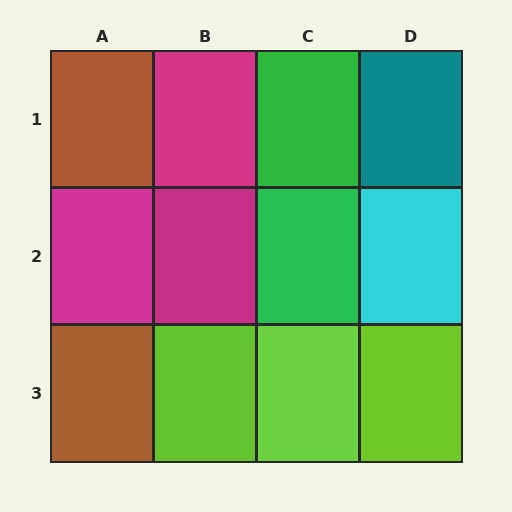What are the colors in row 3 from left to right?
Brown, lime, lime, lime.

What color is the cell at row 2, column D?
Cyan.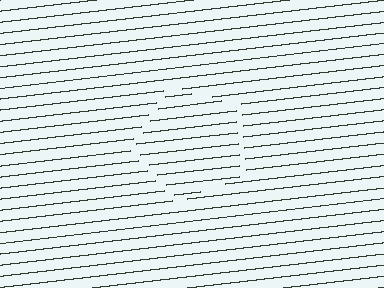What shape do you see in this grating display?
An illusory pentagon. The interior of the shape contains the same grating, shifted by half a period — the contour is defined by the phase discontinuity where line-ends from the inner and outer gratings abut.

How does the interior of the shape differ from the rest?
The interior of the shape contains the same grating, shifted by half a period — the contour is defined by the phase discontinuity where line-ends from the inner and outer gratings abut.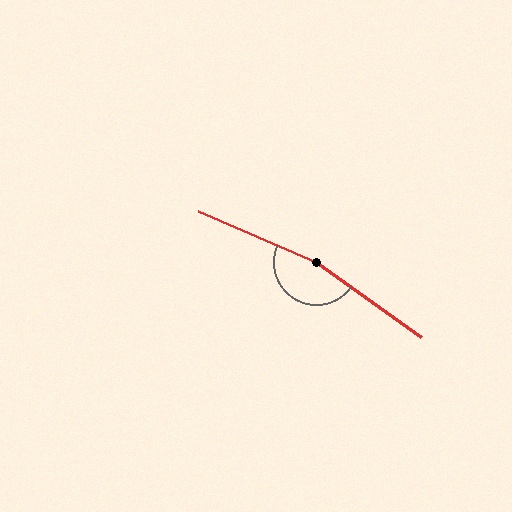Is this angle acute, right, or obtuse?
It is obtuse.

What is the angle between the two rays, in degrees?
Approximately 168 degrees.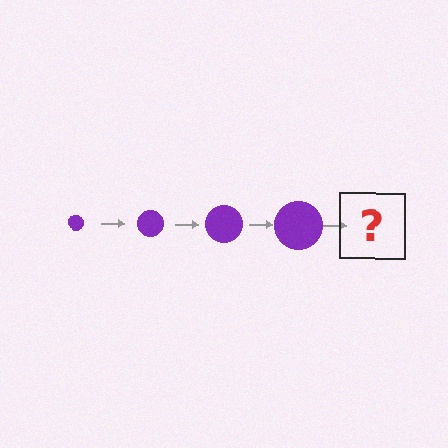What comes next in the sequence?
The next element should be a purple circle, larger than the previous one.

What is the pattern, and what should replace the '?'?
The pattern is that the circle gets progressively larger each step. The '?' should be a purple circle, larger than the previous one.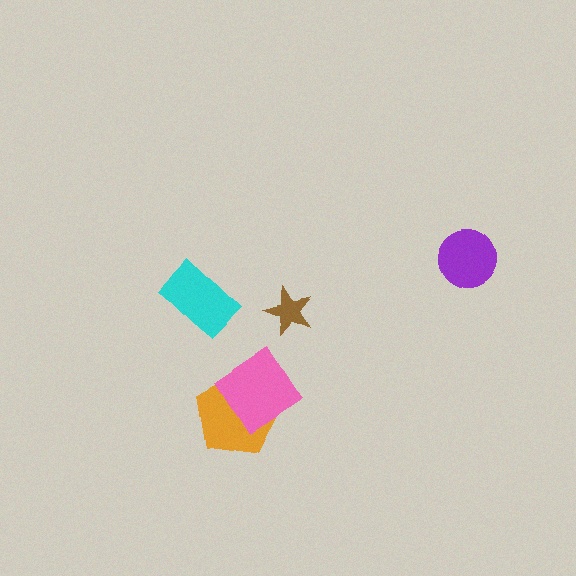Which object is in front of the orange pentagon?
The pink diamond is in front of the orange pentagon.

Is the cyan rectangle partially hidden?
No, no other shape covers it.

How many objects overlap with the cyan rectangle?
0 objects overlap with the cyan rectangle.